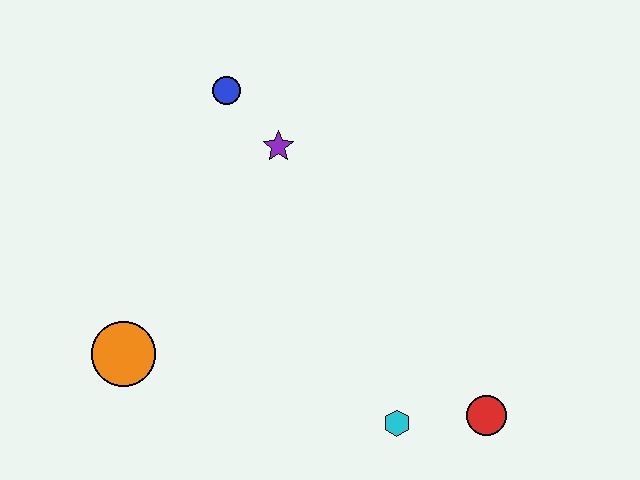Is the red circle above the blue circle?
No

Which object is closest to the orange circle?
The purple star is closest to the orange circle.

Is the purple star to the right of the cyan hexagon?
No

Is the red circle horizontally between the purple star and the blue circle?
No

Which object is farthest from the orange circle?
The red circle is farthest from the orange circle.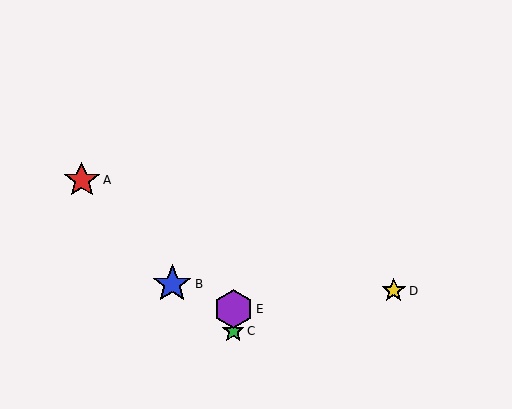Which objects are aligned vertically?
Objects C, E are aligned vertically.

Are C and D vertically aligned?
No, C is at x≈233 and D is at x≈394.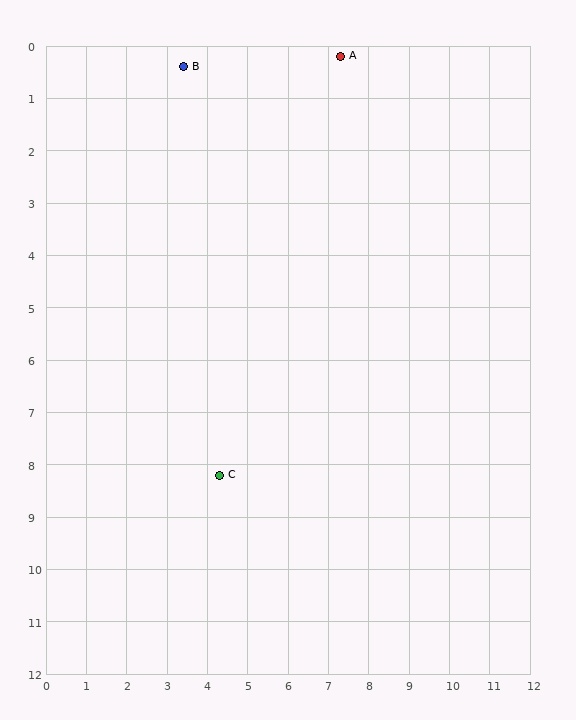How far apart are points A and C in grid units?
Points A and C are about 8.5 grid units apart.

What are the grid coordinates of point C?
Point C is at approximately (4.3, 8.2).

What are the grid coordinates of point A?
Point A is at approximately (7.3, 0.2).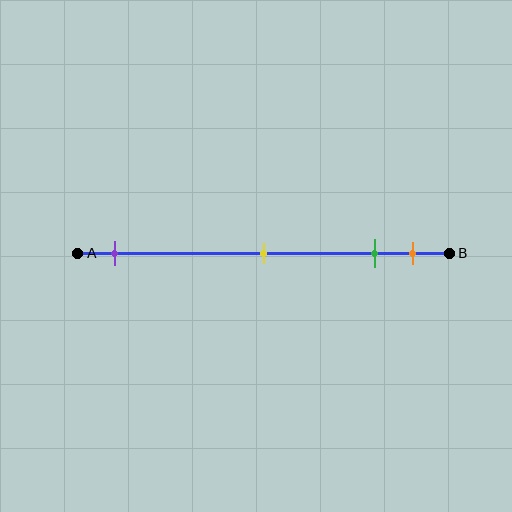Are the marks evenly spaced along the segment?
No, the marks are not evenly spaced.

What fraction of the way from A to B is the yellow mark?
The yellow mark is approximately 50% (0.5) of the way from A to B.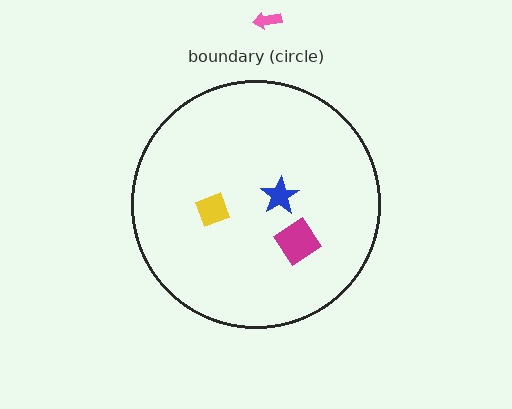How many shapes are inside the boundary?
3 inside, 1 outside.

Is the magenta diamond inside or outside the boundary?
Inside.